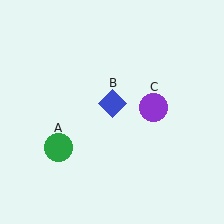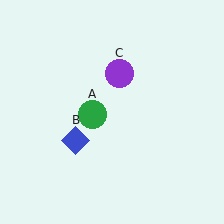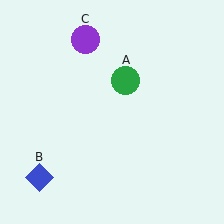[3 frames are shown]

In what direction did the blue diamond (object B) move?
The blue diamond (object B) moved down and to the left.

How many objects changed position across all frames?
3 objects changed position: green circle (object A), blue diamond (object B), purple circle (object C).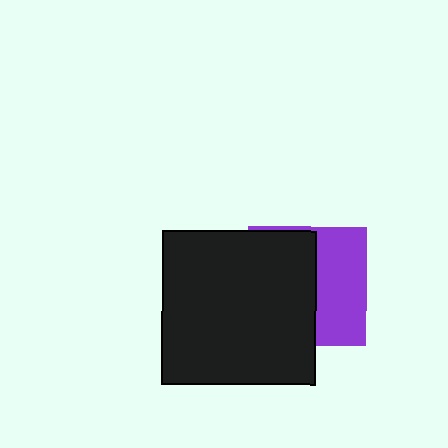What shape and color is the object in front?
The object in front is a black square.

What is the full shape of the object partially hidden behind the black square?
The partially hidden object is a purple square.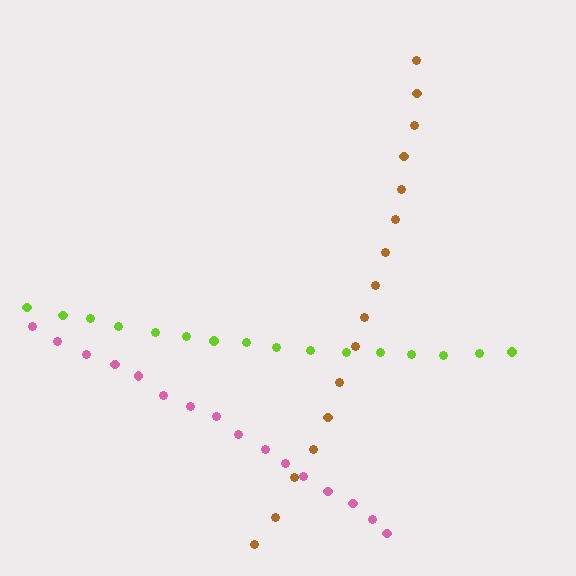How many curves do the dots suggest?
There are 3 distinct paths.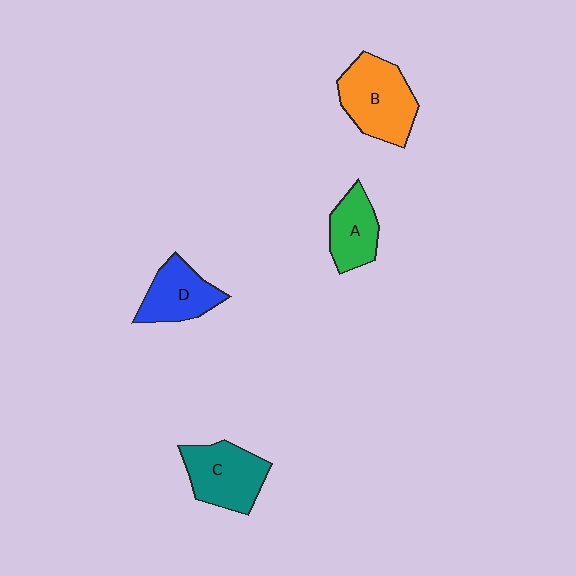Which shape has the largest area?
Shape B (orange).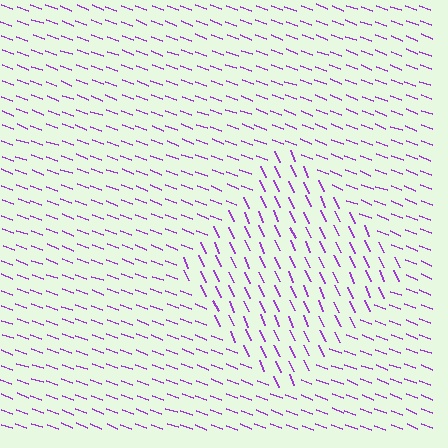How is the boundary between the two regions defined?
The boundary is defined purely by a change in line orientation (approximately 45 degrees difference). All lines are the same color and thickness.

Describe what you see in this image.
The image is filled with small purple line segments. A diamond region in the image has lines oriented differently from the surrounding lines, creating a visible texture boundary.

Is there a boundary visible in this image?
Yes, there is a texture boundary formed by a change in line orientation.